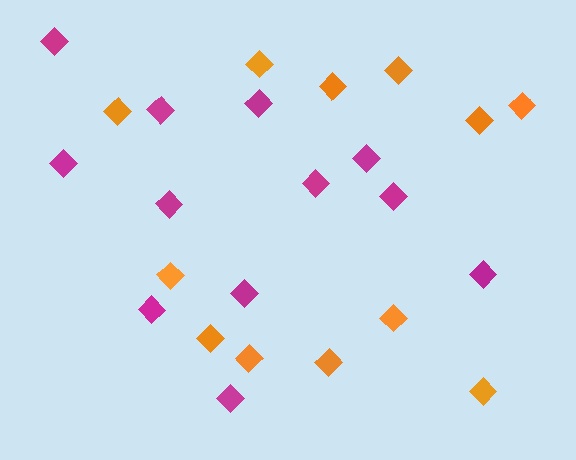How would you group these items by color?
There are 2 groups: one group of magenta diamonds (12) and one group of orange diamonds (12).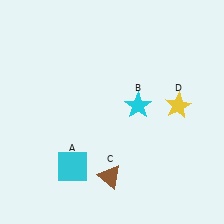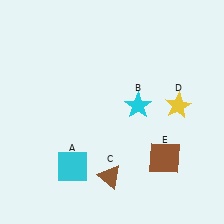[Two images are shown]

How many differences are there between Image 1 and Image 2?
There is 1 difference between the two images.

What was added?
A brown square (E) was added in Image 2.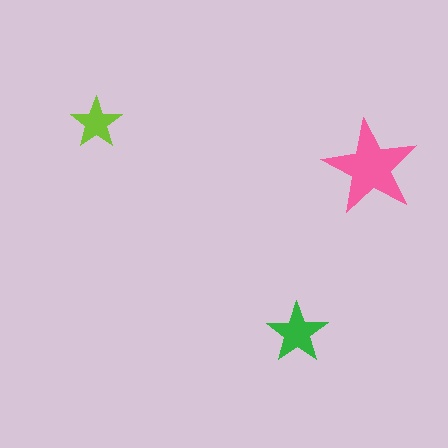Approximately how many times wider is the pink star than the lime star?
About 2 times wider.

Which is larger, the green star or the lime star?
The green one.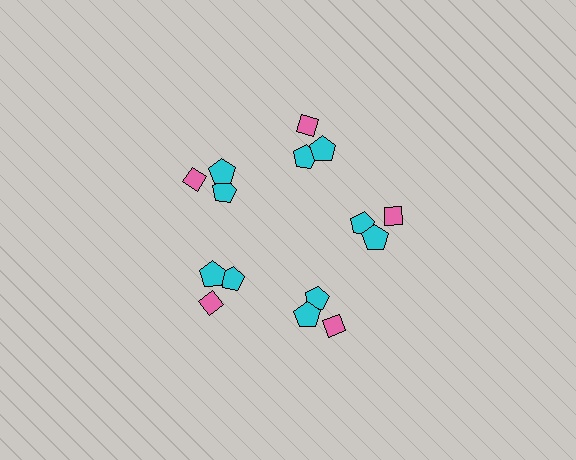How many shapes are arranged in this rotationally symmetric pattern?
There are 15 shapes, arranged in 5 groups of 3.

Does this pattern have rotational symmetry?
Yes, this pattern has 5-fold rotational symmetry. It looks the same after rotating 72 degrees around the center.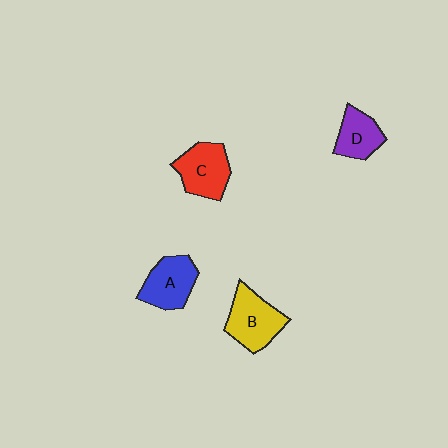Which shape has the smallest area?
Shape D (purple).